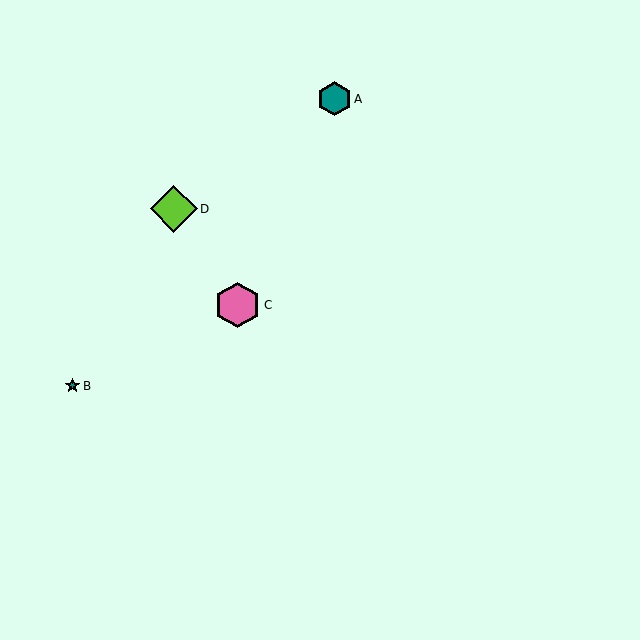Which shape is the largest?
The lime diamond (labeled D) is the largest.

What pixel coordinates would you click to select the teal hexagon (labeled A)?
Click at (335, 99) to select the teal hexagon A.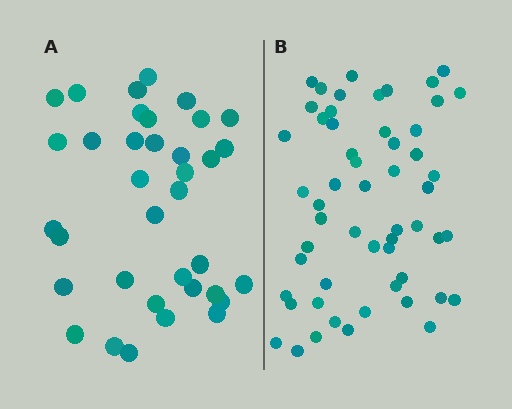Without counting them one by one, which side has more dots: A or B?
Region B (the right region) has more dots.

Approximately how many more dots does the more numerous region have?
Region B has approximately 20 more dots than region A.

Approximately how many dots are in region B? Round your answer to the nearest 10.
About 60 dots. (The exact count is 55, which rounds to 60.)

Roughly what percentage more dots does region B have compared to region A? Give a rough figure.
About 55% more.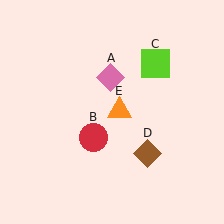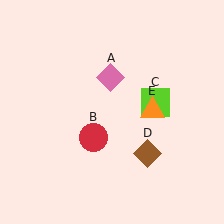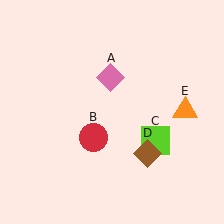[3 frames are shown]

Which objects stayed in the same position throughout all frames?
Pink diamond (object A) and red circle (object B) and brown diamond (object D) remained stationary.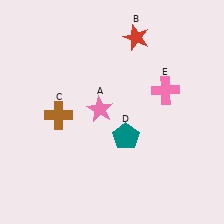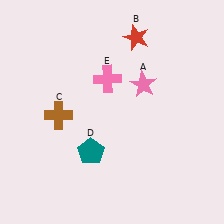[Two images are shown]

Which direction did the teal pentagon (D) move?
The teal pentagon (D) moved left.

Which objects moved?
The objects that moved are: the pink star (A), the teal pentagon (D), the pink cross (E).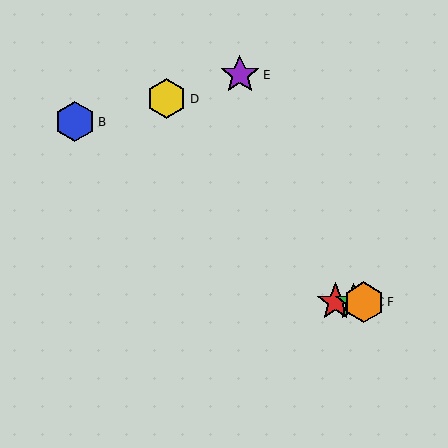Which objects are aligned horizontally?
Objects A, C, F are aligned horizontally.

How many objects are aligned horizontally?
3 objects (A, C, F) are aligned horizontally.